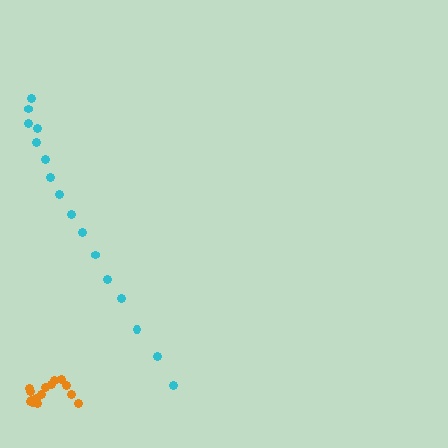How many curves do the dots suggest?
There are 2 distinct paths.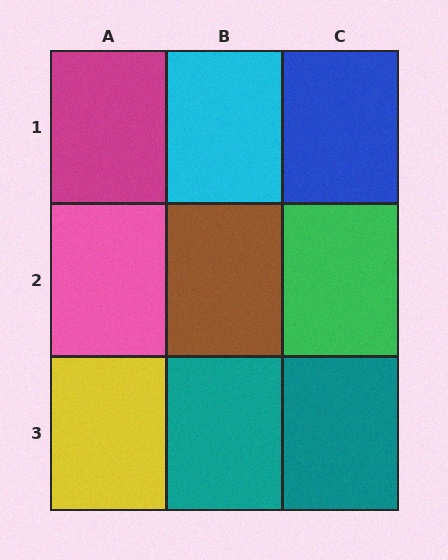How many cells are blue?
1 cell is blue.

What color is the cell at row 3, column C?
Teal.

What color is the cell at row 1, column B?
Cyan.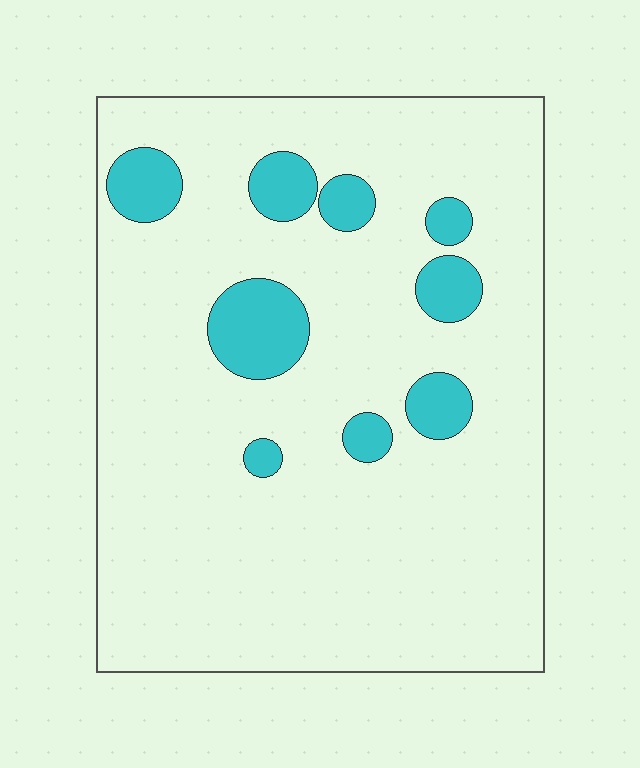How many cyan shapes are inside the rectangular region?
9.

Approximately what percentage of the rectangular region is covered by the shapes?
Approximately 10%.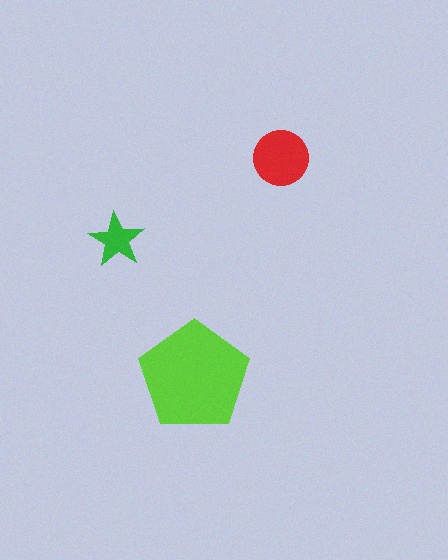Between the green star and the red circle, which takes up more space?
The red circle.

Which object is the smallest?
The green star.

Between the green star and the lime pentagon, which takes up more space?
The lime pentagon.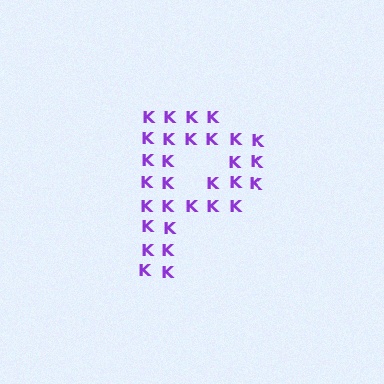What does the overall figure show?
The overall figure shows the letter P.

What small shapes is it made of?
It is made of small letter K's.